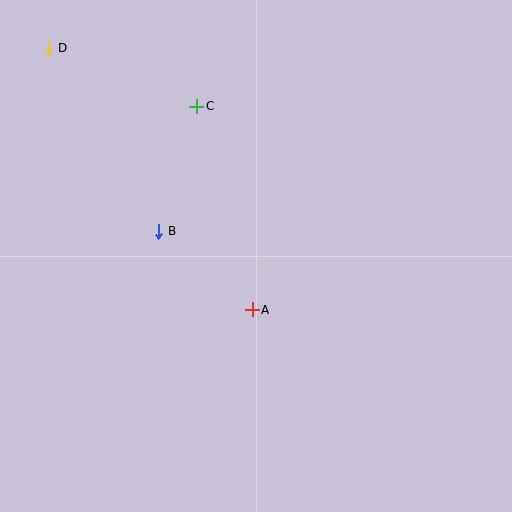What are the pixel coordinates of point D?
Point D is at (49, 48).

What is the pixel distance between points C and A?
The distance between C and A is 211 pixels.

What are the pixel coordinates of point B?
Point B is at (159, 231).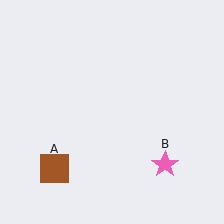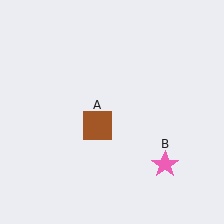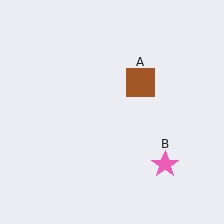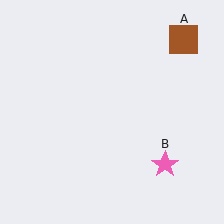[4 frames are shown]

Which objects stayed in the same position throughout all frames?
Pink star (object B) remained stationary.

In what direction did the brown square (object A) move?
The brown square (object A) moved up and to the right.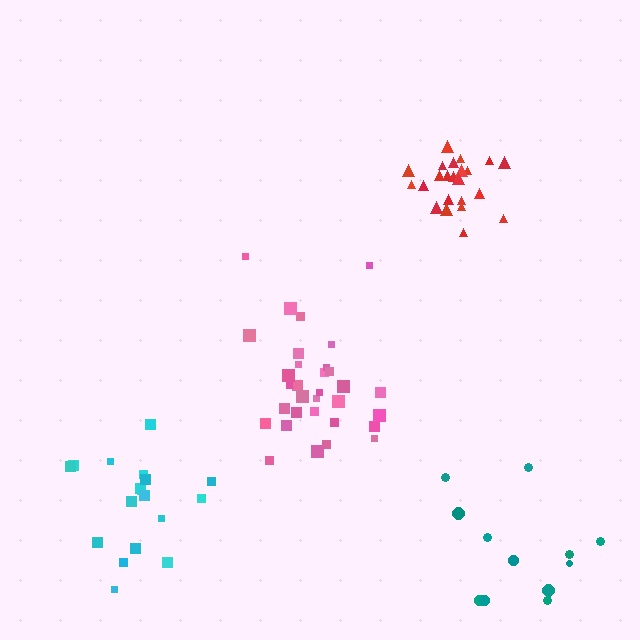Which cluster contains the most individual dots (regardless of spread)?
Pink (32).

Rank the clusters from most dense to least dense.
red, pink, cyan, teal.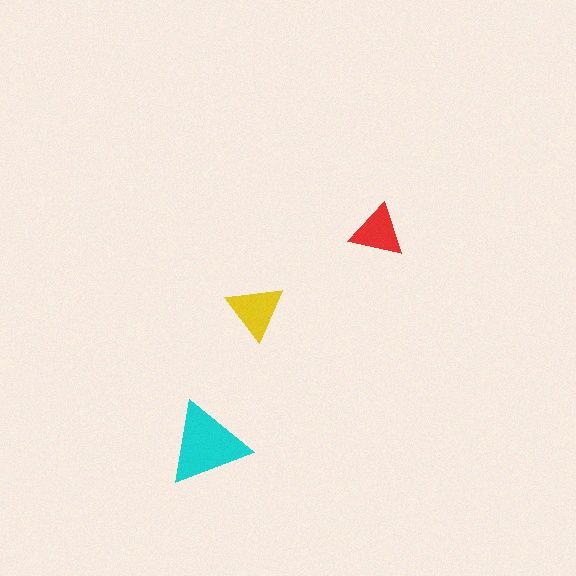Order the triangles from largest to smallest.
the cyan one, the yellow one, the red one.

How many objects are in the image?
There are 3 objects in the image.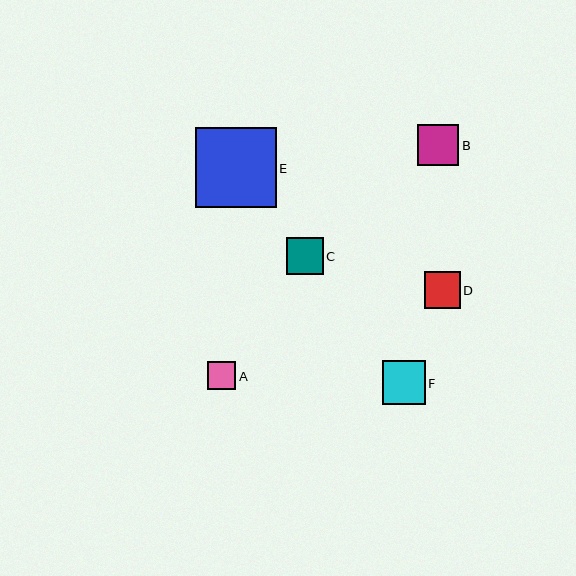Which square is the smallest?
Square A is the smallest with a size of approximately 28 pixels.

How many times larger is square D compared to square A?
Square D is approximately 1.3 times the size of square A.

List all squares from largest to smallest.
From largest to smallest: E, F, B, C, D, A.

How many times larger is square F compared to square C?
Square F is approximately 1.2 times the size of square C.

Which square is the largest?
Square E is the largest with a size of approximately 80 pixels.